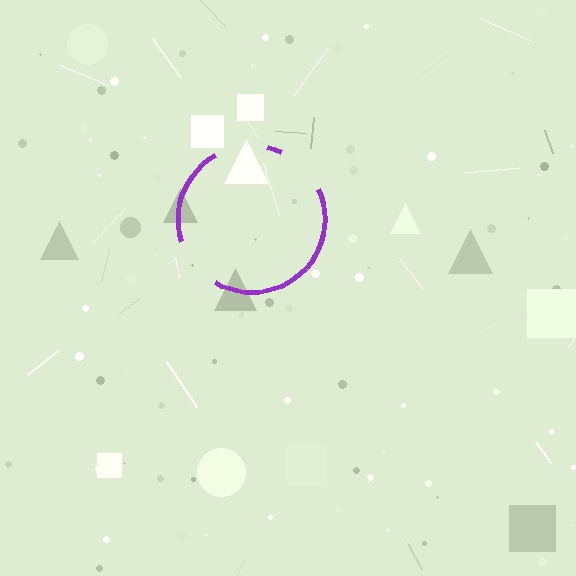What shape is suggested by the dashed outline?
The dashed outline suggests a circle.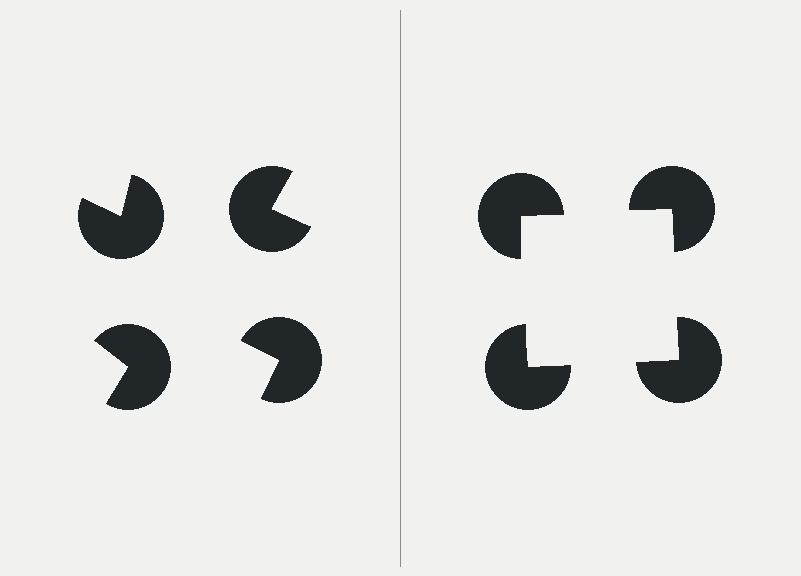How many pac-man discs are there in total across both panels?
8 — 4 on each side.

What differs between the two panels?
The pac-man discs are positioned identically on both sides; only the wedge orientations differ. On the right they align to a square; on the left they are misaligned.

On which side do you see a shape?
An illusory square appears on the right side. On the left side the wedge cuts are rotated, so no coherent shape forms.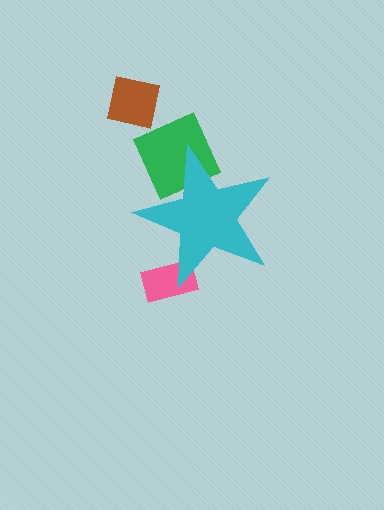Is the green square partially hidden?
Yes, the green square is partially hidden behind the cyan star.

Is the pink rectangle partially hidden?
Yes, the pink rectangle is partially hidden behind the cyan star.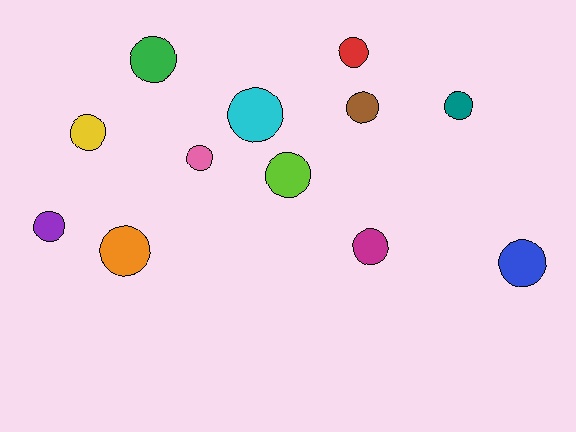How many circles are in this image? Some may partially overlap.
There are 12 circles.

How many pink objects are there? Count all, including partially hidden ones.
There is 1 pink object.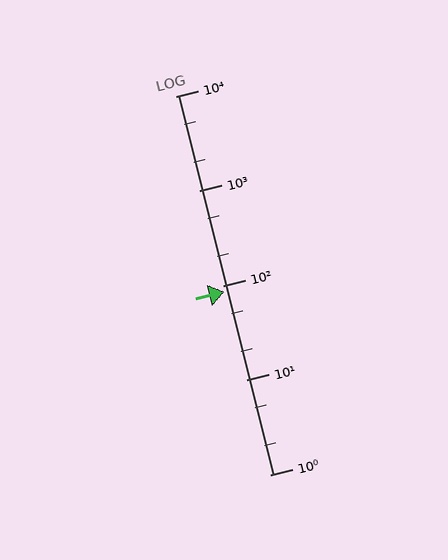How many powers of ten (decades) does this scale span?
The scale spans 4 decades, from 1 to 10000.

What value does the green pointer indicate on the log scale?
The pointer indicates approximately 86.